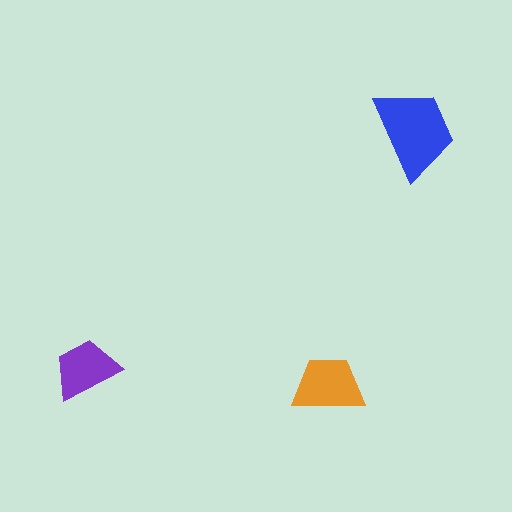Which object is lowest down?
The orange trapezoid is bottommost.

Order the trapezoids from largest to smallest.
the blue one, the orange one, the purple one.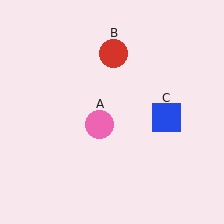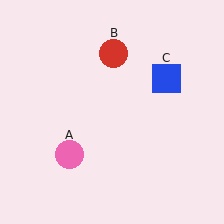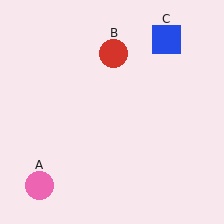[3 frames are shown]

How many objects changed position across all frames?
2 objects changed position: pink circle (object A), blue square (object C).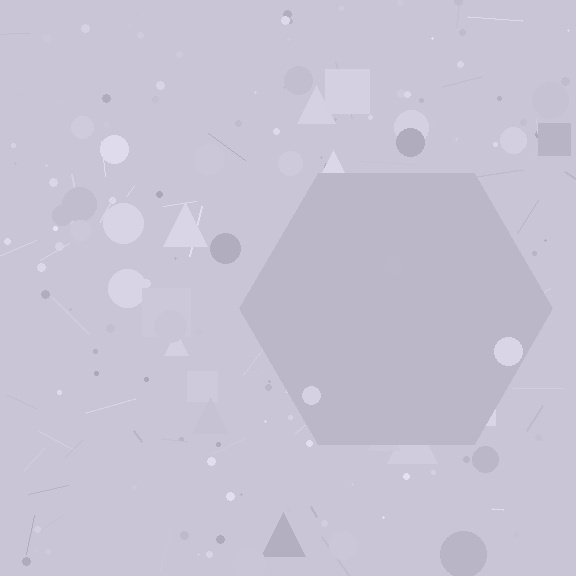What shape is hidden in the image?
A hexagon is hidden in the image.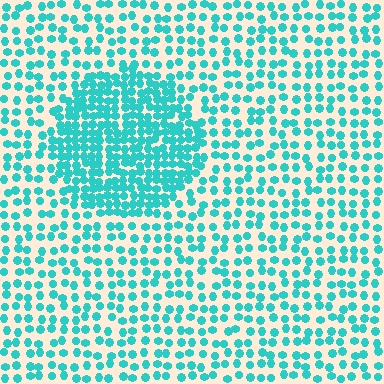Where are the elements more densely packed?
The elements are more densely packed inside the circle boundary.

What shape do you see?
I see a circle.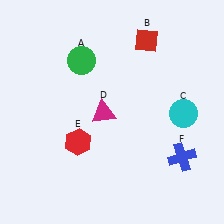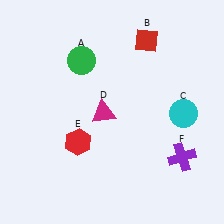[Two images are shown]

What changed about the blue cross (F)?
In Image 1, F is blue. In Image 2, it changed to purple.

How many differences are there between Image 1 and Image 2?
There is 1 difference between the two images.